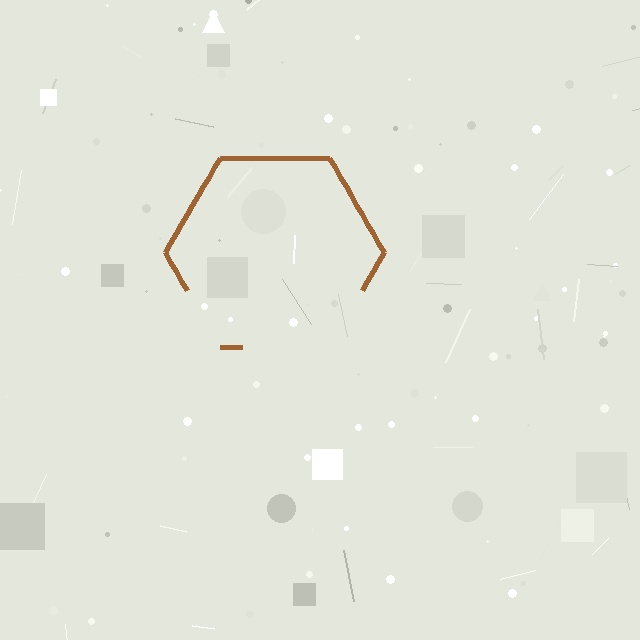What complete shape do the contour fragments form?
The contour fragments form a hexagon.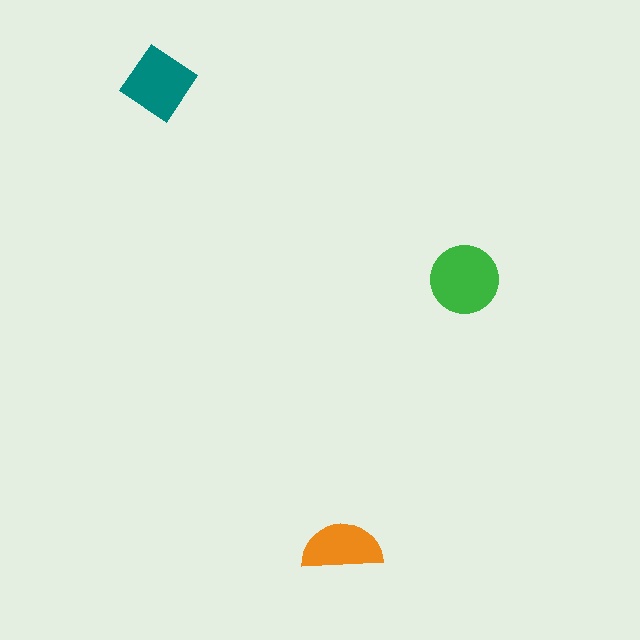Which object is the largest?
The green circle.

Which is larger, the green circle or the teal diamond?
The green circle.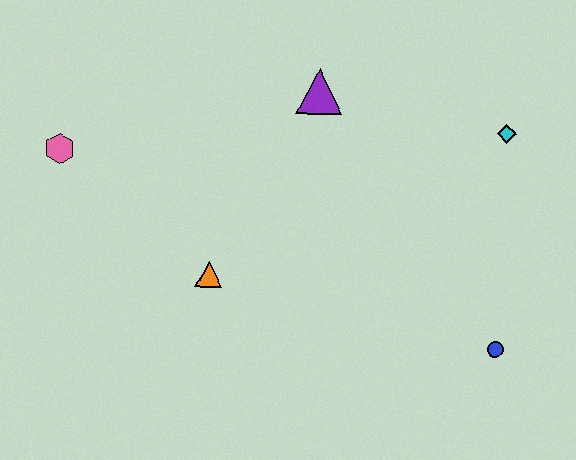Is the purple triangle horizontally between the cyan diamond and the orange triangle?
Yes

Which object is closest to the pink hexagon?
The orange triangle is closest to the pink hexagon.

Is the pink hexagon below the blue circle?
No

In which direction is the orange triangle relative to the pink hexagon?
The orange triangle is to the right of the pink hexagon.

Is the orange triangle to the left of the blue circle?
Yes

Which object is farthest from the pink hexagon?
The blue circle is farthest from the pink hexagon.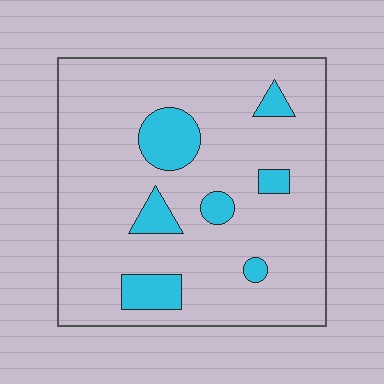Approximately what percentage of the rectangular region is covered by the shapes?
Approximately 15%.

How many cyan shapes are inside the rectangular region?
7.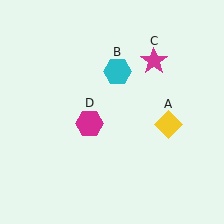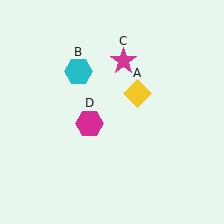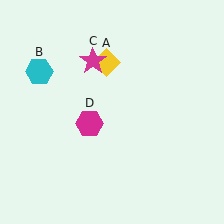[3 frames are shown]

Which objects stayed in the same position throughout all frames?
Magenta hexagon (object D) remained stationary.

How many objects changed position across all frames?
3 objects changed position: yellow diamond (object A), cyan hexagon (object B), magenta star (object C).